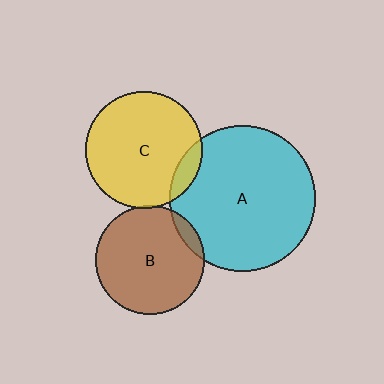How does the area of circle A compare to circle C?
Approximately 1.6 times.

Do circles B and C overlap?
Yes.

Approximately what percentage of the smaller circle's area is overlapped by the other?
Approximately 5%.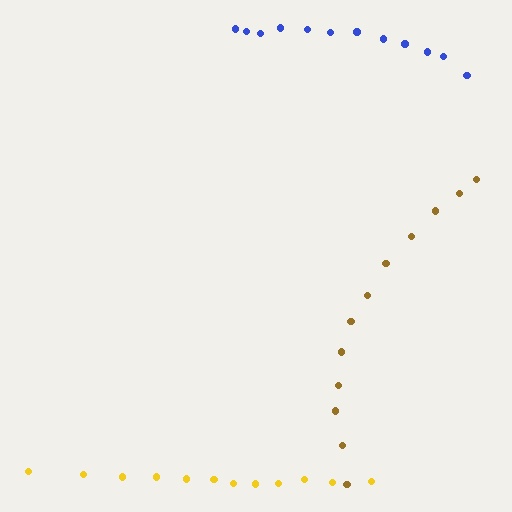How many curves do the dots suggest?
There are 3 distinct paths.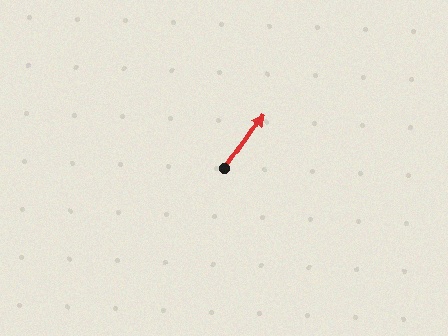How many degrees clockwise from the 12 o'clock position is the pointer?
Approximately 35 degrees.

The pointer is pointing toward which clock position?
Roughly 1 o'clock.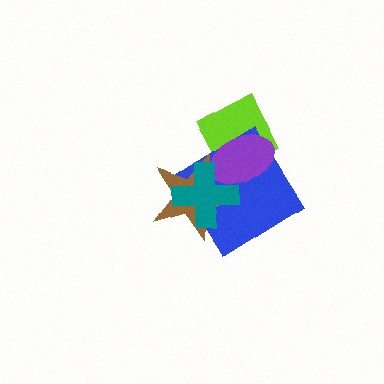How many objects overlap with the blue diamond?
4 objects overlap with the blue diamond.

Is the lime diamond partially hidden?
Yes, it is partially covered by another shape.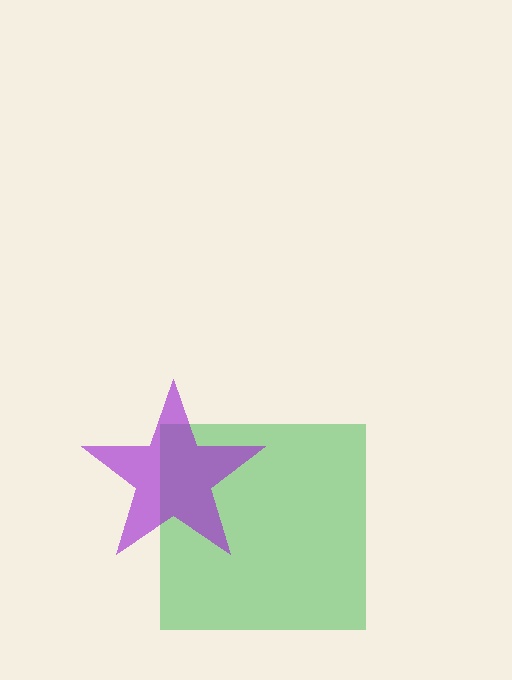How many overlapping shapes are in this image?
There are 2 overlapping shapes in the image.